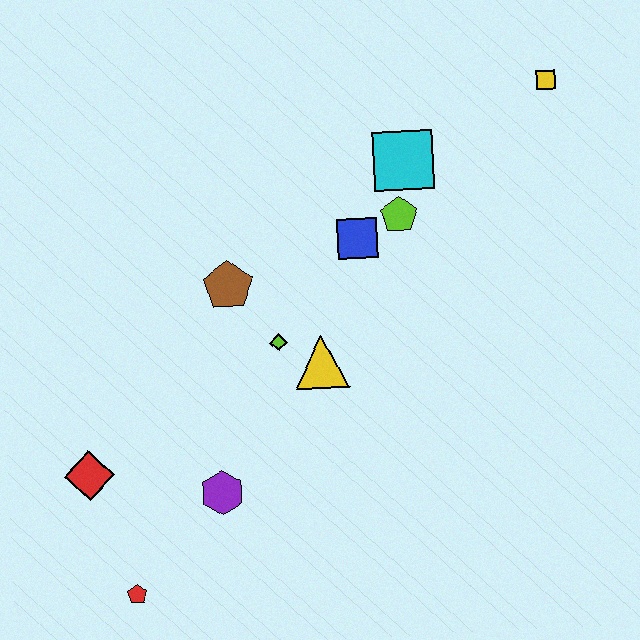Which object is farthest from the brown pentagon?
The yellow square is farthest from the brown pentagon.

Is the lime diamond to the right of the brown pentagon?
Yes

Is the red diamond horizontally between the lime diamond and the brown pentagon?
No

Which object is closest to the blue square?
The lime pentagon is closest to the blue square.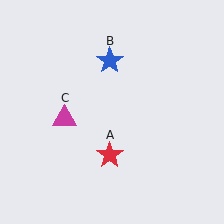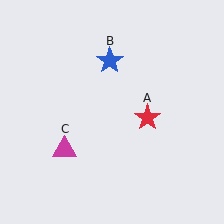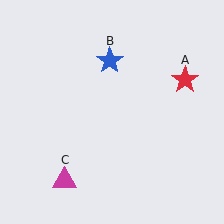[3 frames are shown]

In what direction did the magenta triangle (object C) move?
The magenta triangle (object C) moved down.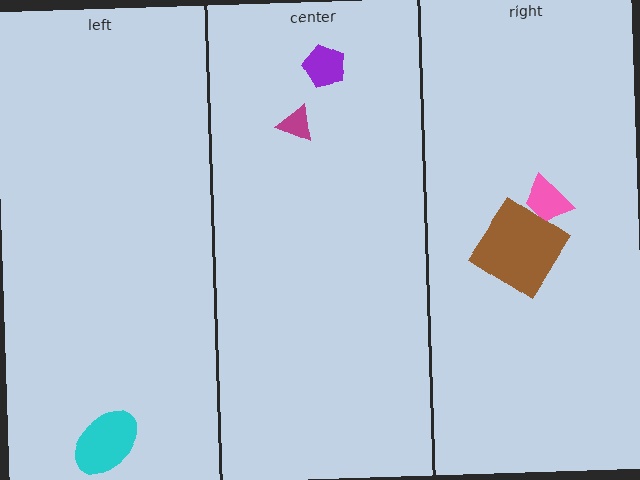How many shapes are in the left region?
1.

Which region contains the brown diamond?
The right region.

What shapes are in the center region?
The magenta triangle, the purple pentagon.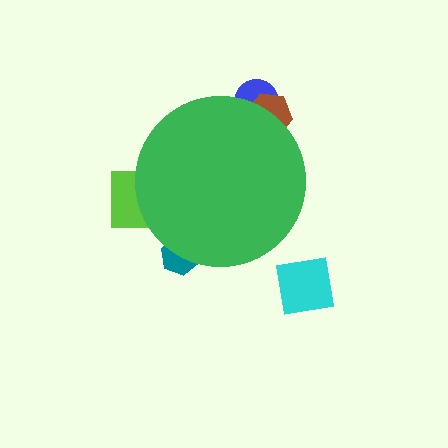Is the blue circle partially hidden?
Yes, the blue circle is partially hidden behind the green circle.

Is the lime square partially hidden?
Yes, the lime square is partially hidden behind the green circle.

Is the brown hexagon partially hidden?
Yes, the brown hexagon is partially hidden behind the green circle.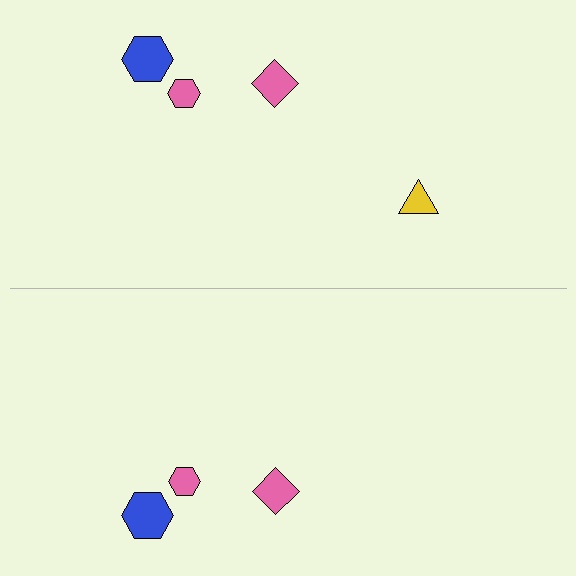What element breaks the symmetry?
A yellow triangle is missing from the bottom side.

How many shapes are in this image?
There are 7 shapes in this image.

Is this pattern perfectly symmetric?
No, the pattern is not perfectly symmetric. A yellow triangle is missing from the bottom side.